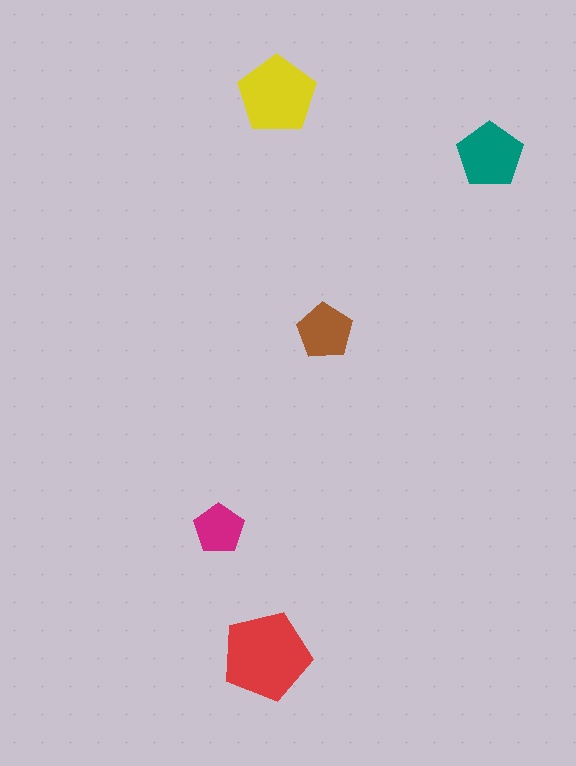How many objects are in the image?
There are 5 objects in the image.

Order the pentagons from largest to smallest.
the red one, the yellow one, the teal one, the brown one, the magenta one.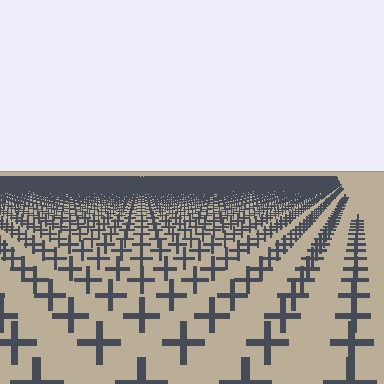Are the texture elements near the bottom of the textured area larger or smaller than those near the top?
Larger. Near the bottom, elements are closer to the viewer and appear at a bigger on-screen size.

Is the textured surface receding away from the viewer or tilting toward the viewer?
The surface is receding away from the viewer. Texture elements get smaller and denser toward the top.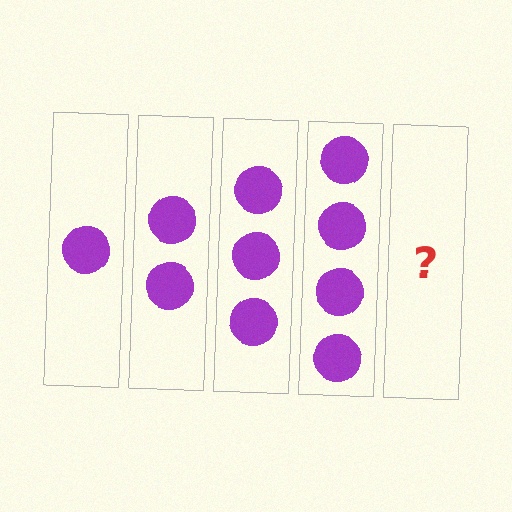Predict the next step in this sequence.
The next step is 5 circles.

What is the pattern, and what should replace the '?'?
The pattern is that each step adds one more circle. The '?' should be 5 circles.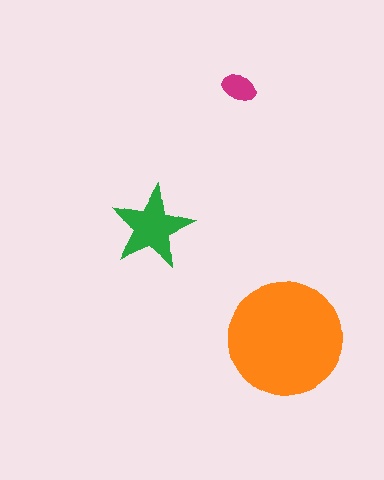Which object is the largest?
The orange circle.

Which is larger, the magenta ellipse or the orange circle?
The orange circle.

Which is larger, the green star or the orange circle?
The orange circle.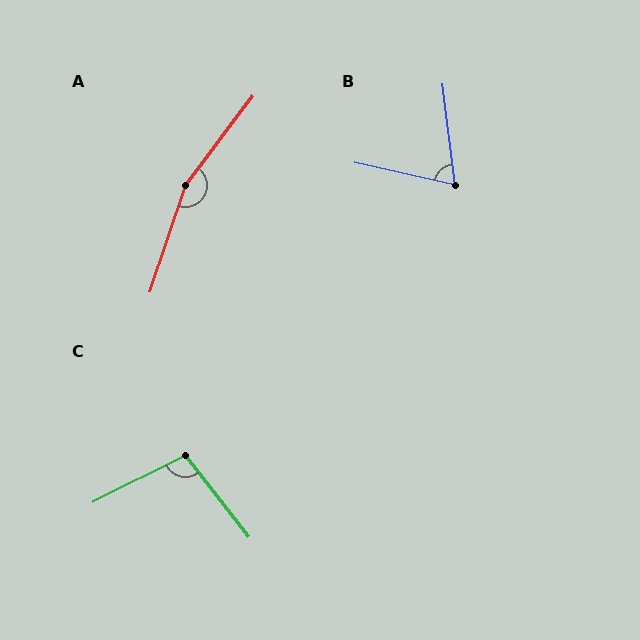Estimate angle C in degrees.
Approximately 102 degrees.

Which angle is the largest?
A, at approximately 162 degrees.